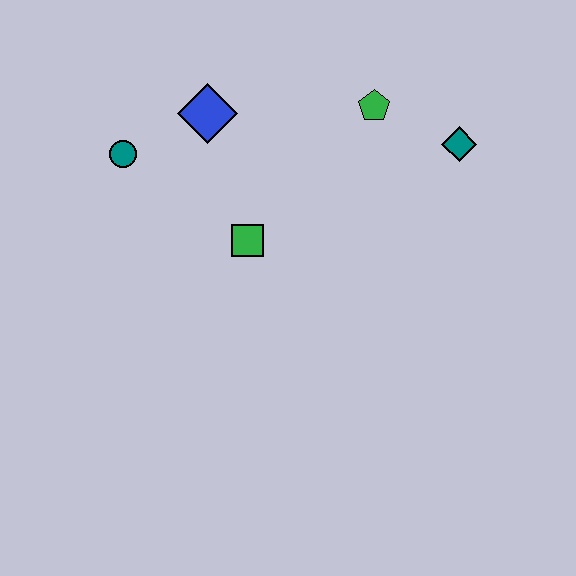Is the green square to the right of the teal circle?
Yes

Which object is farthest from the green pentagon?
The teal circle is farthest from the green pentagon.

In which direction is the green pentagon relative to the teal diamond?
The green pentagon is to the left of the teal diamond.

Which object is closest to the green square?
The blue diamond is closest to the green square.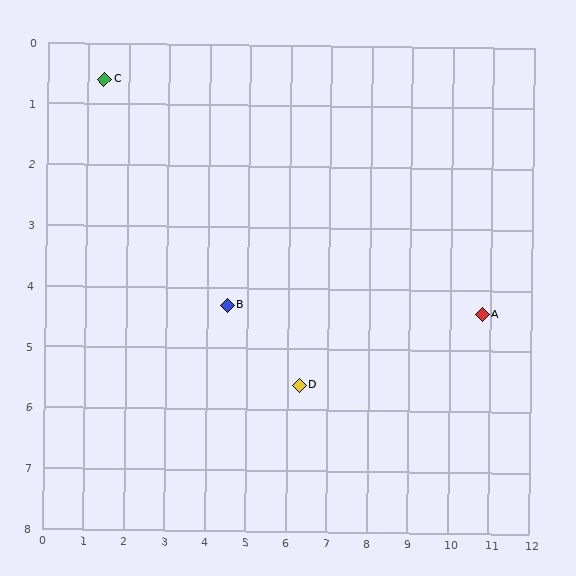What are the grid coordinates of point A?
Point A is at approximately (10.8, 4.4).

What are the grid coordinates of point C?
Point C is at approximately (1.4, 0.6).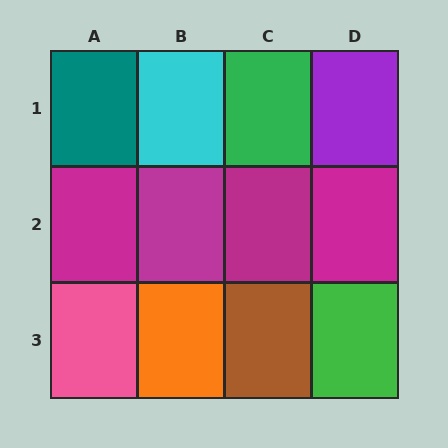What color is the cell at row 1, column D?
Purple.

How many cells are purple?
1 cell is purple.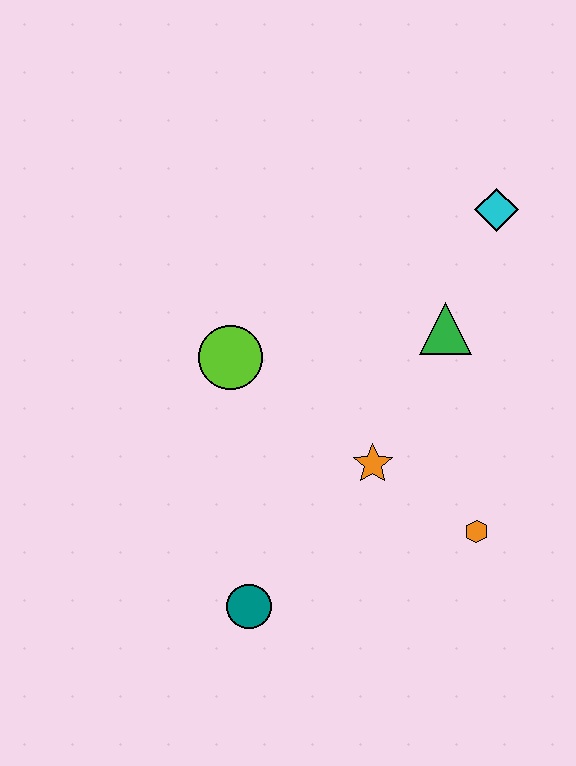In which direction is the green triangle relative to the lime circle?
The green triangle is to the right of the lime circle.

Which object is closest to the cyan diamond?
The green triangle is closest to the cyan diamond.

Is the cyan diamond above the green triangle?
Yes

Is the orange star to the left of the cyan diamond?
Yes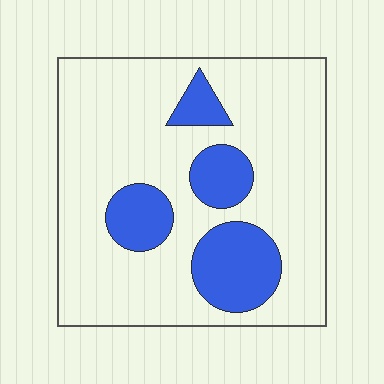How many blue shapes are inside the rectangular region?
4.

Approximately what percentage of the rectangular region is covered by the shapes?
Approximately 20%.